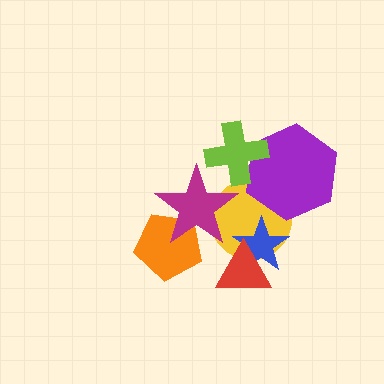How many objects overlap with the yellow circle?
4 objects overlap with the yellow circle.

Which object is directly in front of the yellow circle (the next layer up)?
The blue star is directly in front of the yellow circle.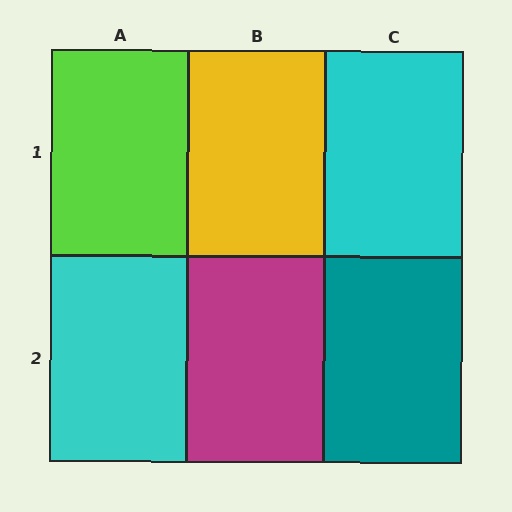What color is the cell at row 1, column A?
Lime.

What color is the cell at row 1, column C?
Cyan.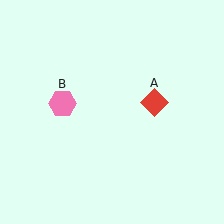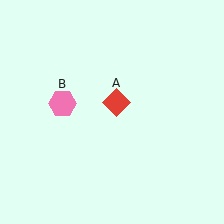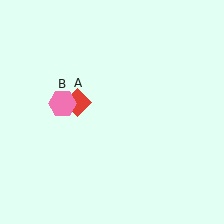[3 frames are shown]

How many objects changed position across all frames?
1 object changed position: red diamond (object A).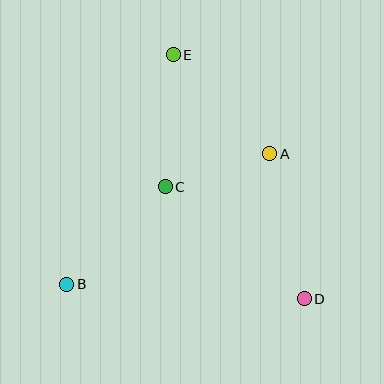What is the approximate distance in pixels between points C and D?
The distance between C and D is approximately 179 pixels.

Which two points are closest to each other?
Points A and C are closest to each other.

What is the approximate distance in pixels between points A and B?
The distance between A and B is approximately 242 pixels.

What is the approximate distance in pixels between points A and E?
The distance between A and E is approximately 138 pixels.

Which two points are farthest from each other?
Points D and E are farthest from each other.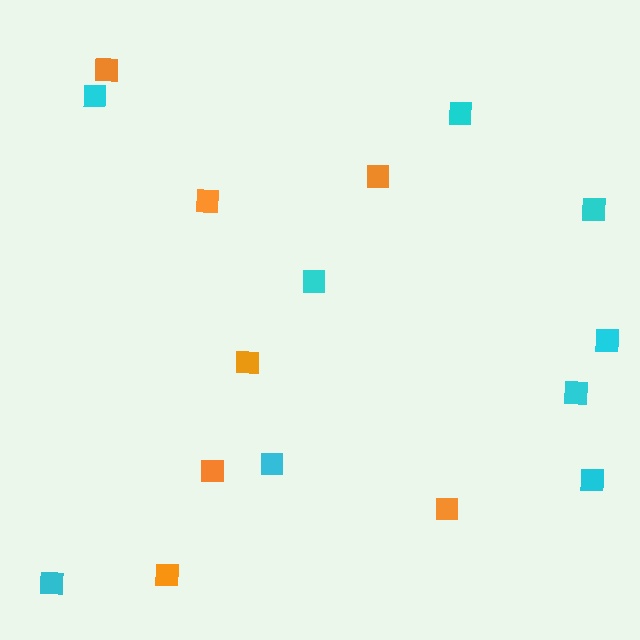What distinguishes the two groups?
There are 2 groups: one group of cyan squares (9) and one group of orange squares (7).